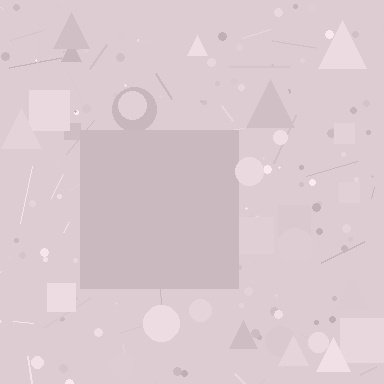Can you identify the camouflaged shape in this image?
The camouflaged shape is a square.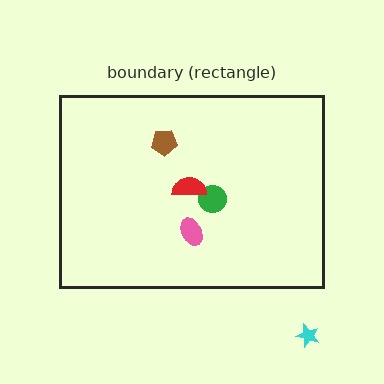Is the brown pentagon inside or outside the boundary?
Inside.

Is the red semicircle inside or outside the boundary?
Inside.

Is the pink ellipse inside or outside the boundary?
Inside.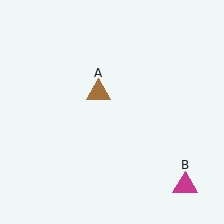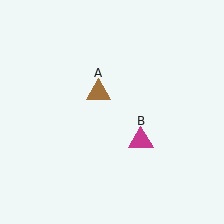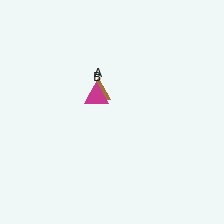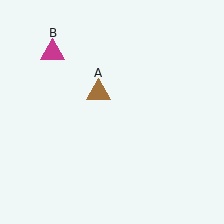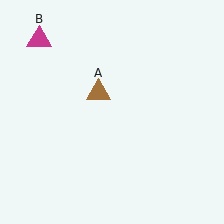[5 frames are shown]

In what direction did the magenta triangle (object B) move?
The magenta triangle (object B) moved up and to the left.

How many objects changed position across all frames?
1 object changed position: magenta triangle (object B).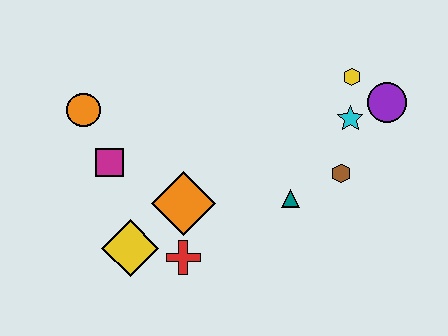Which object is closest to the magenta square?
The orange circle is closest to the magenta square.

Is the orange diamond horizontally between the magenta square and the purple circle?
Yes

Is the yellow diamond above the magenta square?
No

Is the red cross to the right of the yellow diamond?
Yes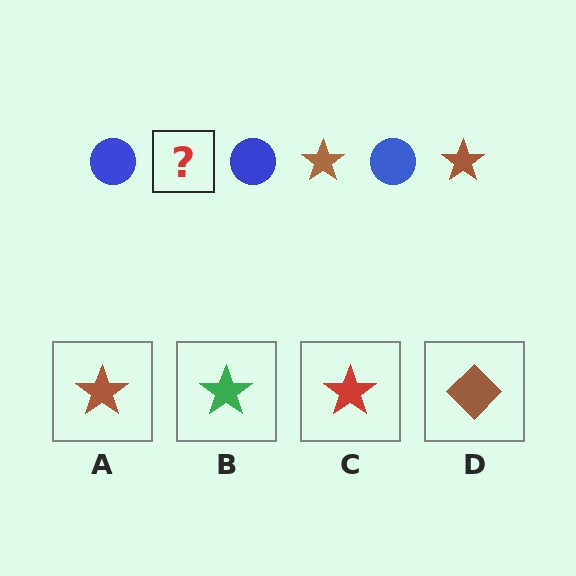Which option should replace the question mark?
Option A.